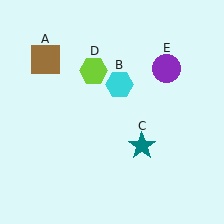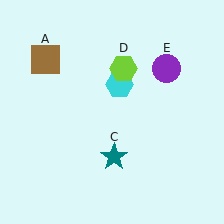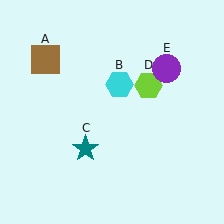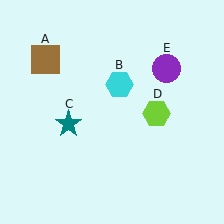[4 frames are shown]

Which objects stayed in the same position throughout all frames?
Brown square (object A) and cyan hexagon (object B) and purple circle (object E) remained stationary.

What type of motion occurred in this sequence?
The teal star (object C), lime hexagon (object D) rotated clockwise around the center of the scene.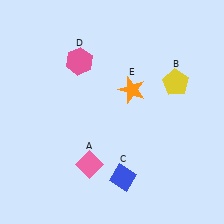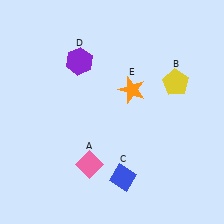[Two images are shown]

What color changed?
The hexagon (D) changed from pink in Image 1 to purple in Image 2.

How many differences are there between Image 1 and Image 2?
There is 1 difference between the two images.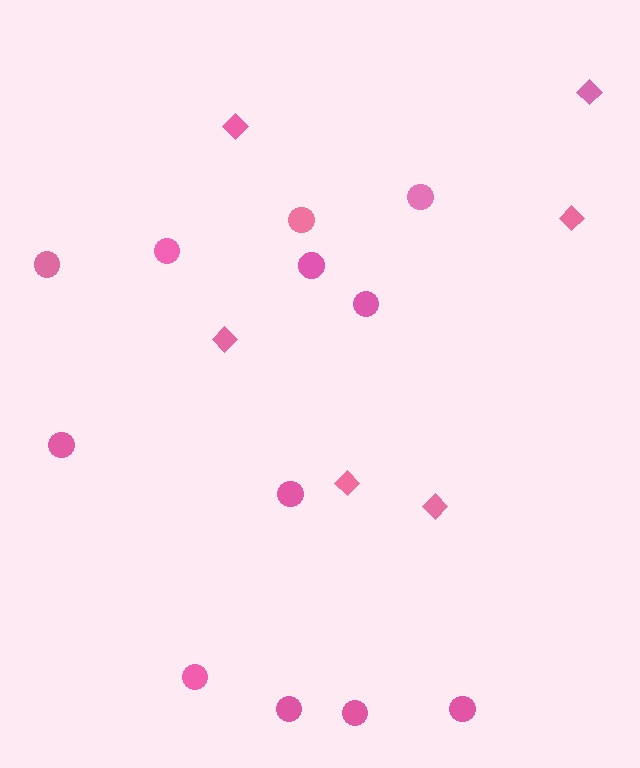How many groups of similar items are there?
There are 2 groups: one group of diamonds (6) and one group of circles (12).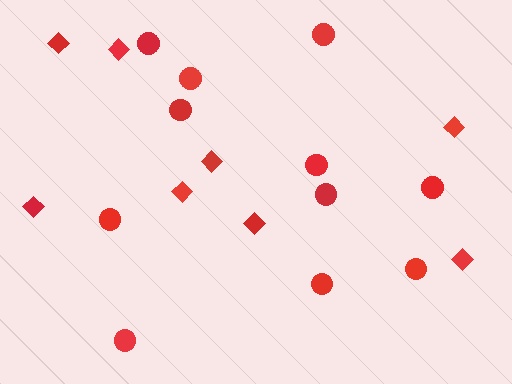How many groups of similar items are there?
There are 2 groups: one group of circles (11) and one group of diamonds (8).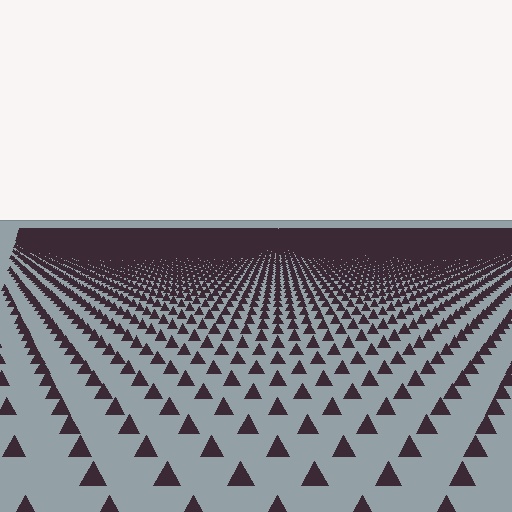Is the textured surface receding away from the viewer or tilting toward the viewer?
The surface is receding away from the viewer. Texture elements get smaller and denser toward the top.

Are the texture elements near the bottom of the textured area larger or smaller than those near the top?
Larger. Near the bottom, elements are closer to the viewer and appear at a bigger on-screen size.